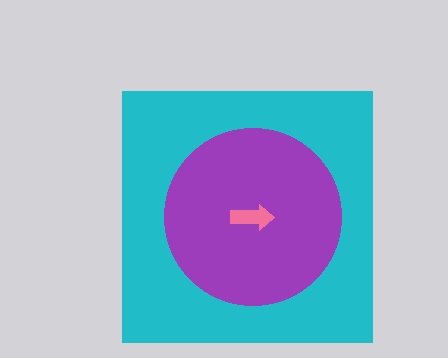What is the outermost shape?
The cyan square.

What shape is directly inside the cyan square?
The purple circle.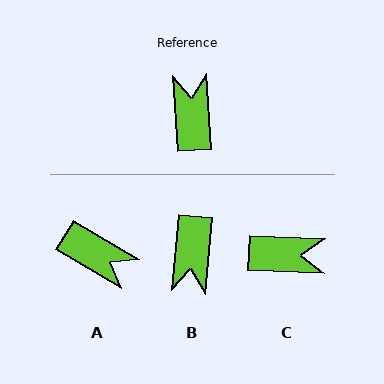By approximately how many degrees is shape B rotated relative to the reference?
Approximately 171 degrees counter-clockwise.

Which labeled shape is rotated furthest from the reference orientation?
B, about 171 degrees away.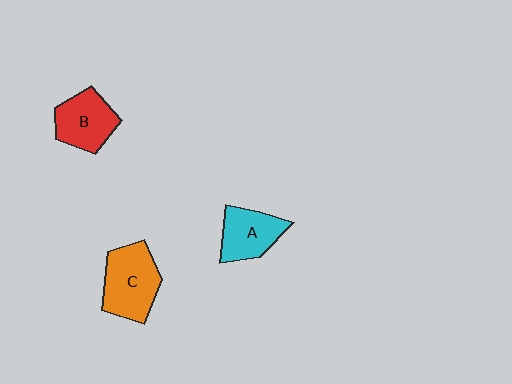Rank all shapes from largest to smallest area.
From largest to smallest: C (orange), B (red), A (cyan).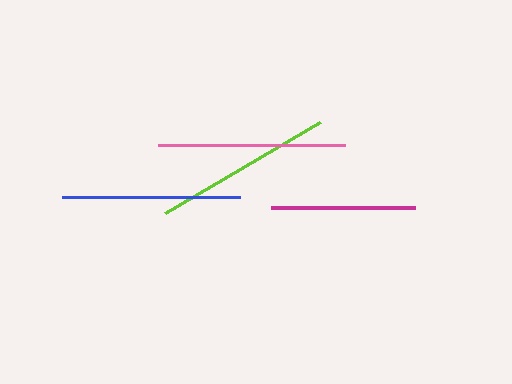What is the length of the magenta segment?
The magenta segment is approximately 144 pixels long.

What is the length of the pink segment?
The pink segment is approximately 187 pixels long.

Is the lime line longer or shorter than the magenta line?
The lime line is longer than the magenta line.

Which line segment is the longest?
The pink line is the longest at approximately 187 pixels.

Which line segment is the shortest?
The magenta line is the shortest at approximately 144 pixels.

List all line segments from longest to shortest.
From longest to shortest: pink, lime, blue, magenta.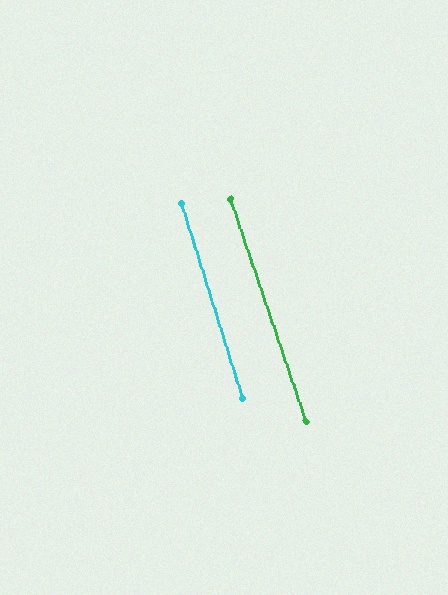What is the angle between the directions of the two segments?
Approximately 1 degree.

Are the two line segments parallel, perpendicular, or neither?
Parallel — their directions differ by only 1.3°.